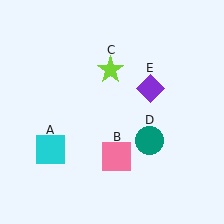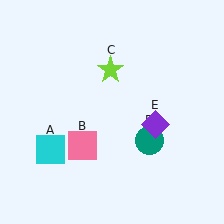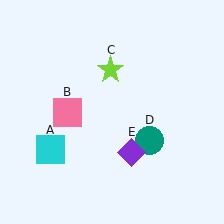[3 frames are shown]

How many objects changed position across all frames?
2 objects changed position: pink square (object B), purple diamond (object E).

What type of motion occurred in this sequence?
The pink square (object B), purple diamond (object E) rotated clockwise around the center of the scene.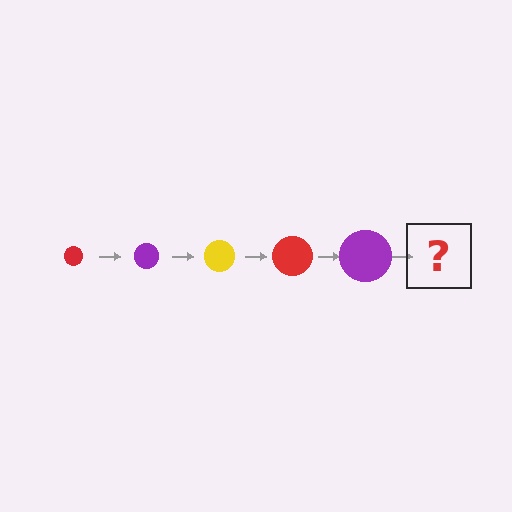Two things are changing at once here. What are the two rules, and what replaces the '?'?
The two rules are that the circle grows larger each step and the color cycles through red, purple, and yellow. The '?' should be a yellow circle, larger than the previous one.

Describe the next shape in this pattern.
It should be a yellow circle, larger than the previous one.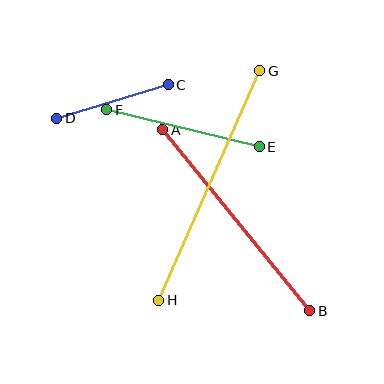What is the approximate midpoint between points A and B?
The midpoint is at approximately (236, 220) pixels.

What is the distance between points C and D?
The distance is approximately 117 pixels.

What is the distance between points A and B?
The distance is approximately 233 pixels.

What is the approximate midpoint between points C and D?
The midpoint is at approximately (113, 101) pixels.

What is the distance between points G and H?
The distance is approximately 251 pixels.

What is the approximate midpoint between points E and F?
The midpoint is at approximately (183, 128) pixels.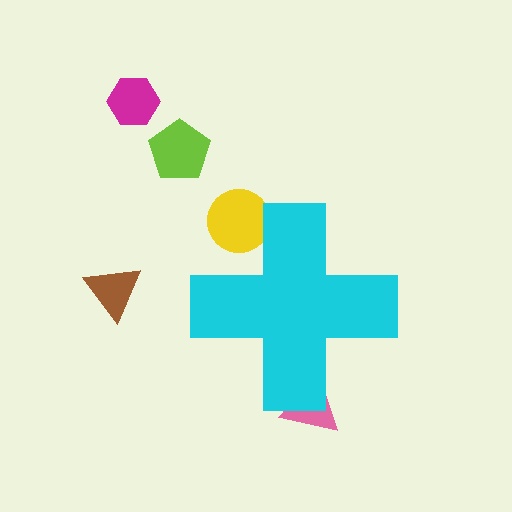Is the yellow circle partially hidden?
Yes, the yellow circle is partially hidden behind the cyan cross.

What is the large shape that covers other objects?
A cyan cross.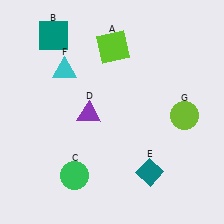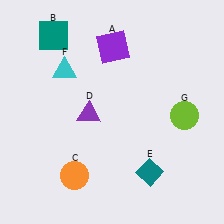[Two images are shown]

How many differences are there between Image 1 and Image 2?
There are 2 differences between the two images.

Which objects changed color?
A changed from lime to purple. C changed from green to orange.